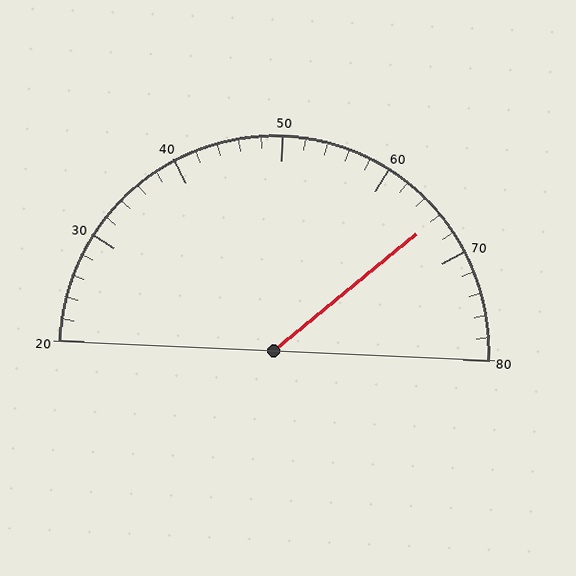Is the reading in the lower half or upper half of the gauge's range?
The reading is in the upper half of the range (20 to 80).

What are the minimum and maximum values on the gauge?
The gauge ranges from 20 to 80.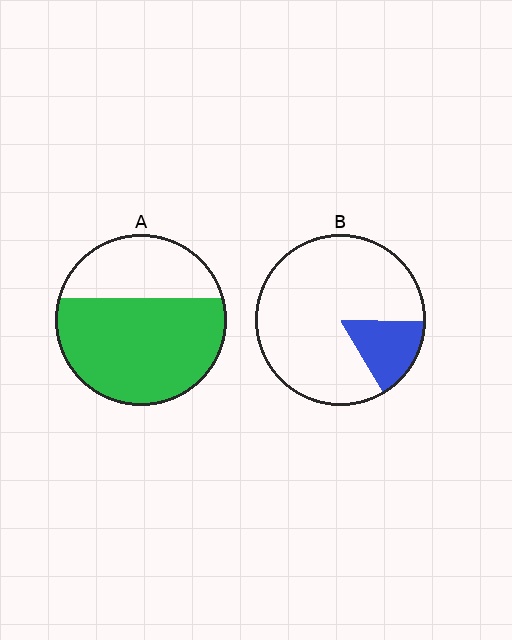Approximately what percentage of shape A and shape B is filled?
A is approximately 65% and B is approximately 15%.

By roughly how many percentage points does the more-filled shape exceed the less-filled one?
By roughly 50 percentage points (A over B).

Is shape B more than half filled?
No.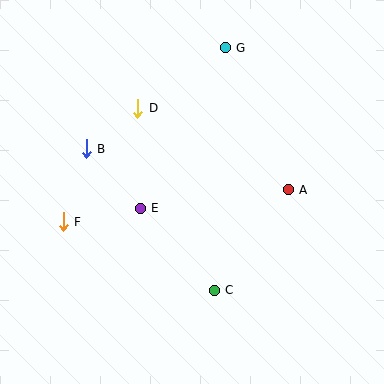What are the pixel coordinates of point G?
Point G is at (225, 48).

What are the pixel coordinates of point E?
Point E is at (140, 208).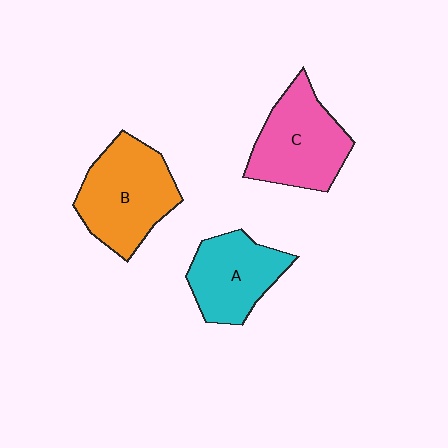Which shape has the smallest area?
Shape A (cyan).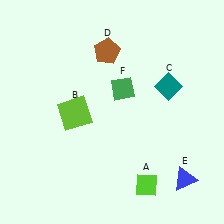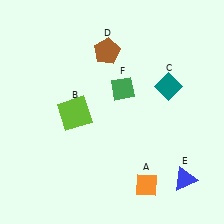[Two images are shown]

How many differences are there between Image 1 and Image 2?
There is 1 difference between the two images.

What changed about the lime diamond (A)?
In Image 1, A is lime. In Image 2, it changed to orange.